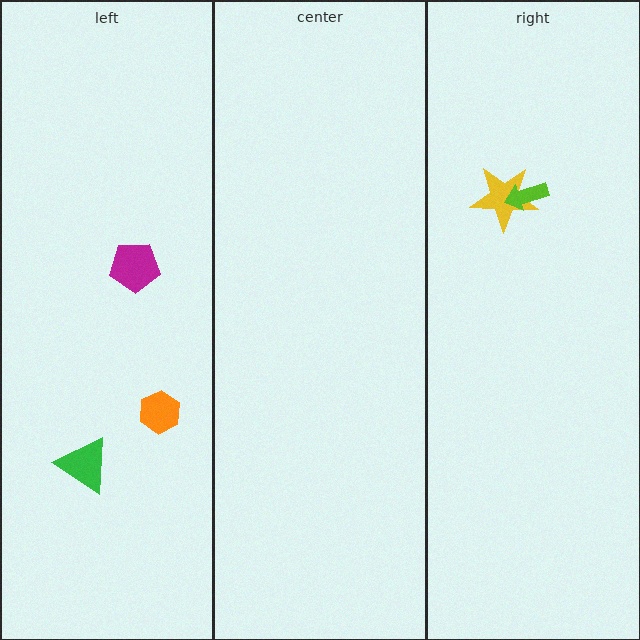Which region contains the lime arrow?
The right region.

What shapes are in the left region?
The magenta pentagon, the orange hexagon, the green triangle.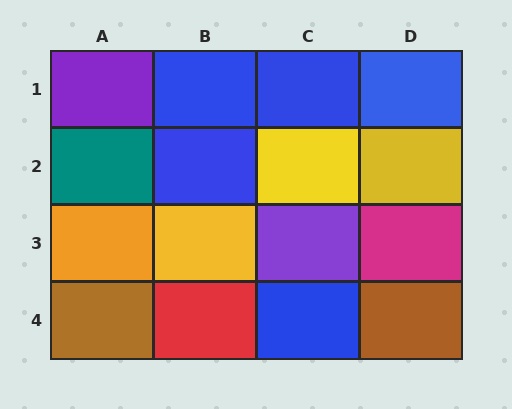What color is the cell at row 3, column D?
Magenta.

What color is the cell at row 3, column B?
Yellow.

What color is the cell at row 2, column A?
Teal.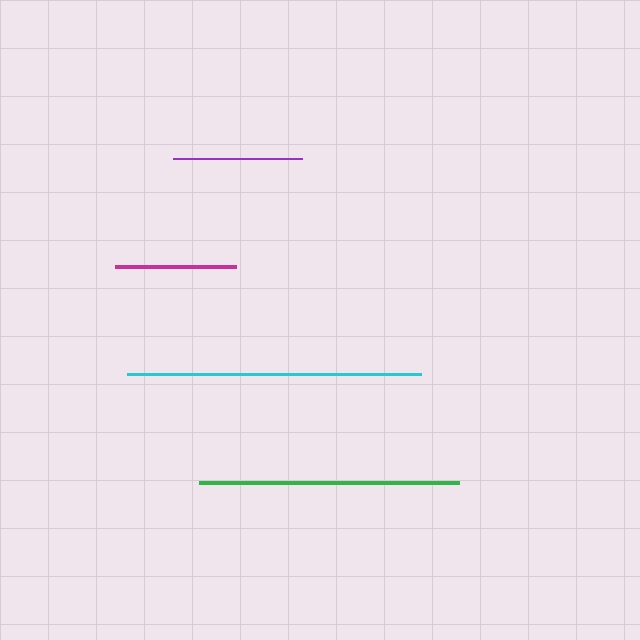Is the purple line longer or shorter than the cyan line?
The cyan line is longer than the purple line.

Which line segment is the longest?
The cyan line is the longest at approximately 295 pixels.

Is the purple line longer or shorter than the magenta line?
The purple line is longer than the magenta line.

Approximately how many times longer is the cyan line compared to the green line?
The cyan line is approximately 1.1 times the length of the green line.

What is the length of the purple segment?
The purple segment is approximately 129 pixels long.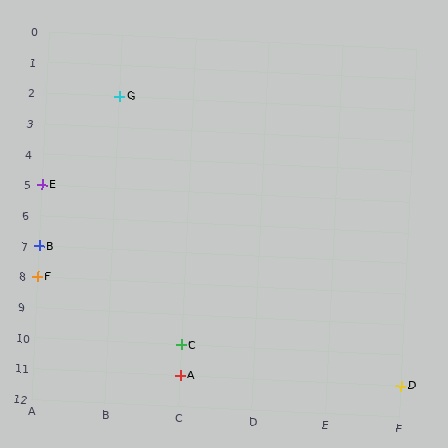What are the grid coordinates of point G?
Point G is at grid coordinates (B, 2).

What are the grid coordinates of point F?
Point F is at grid coordinates (A, 8).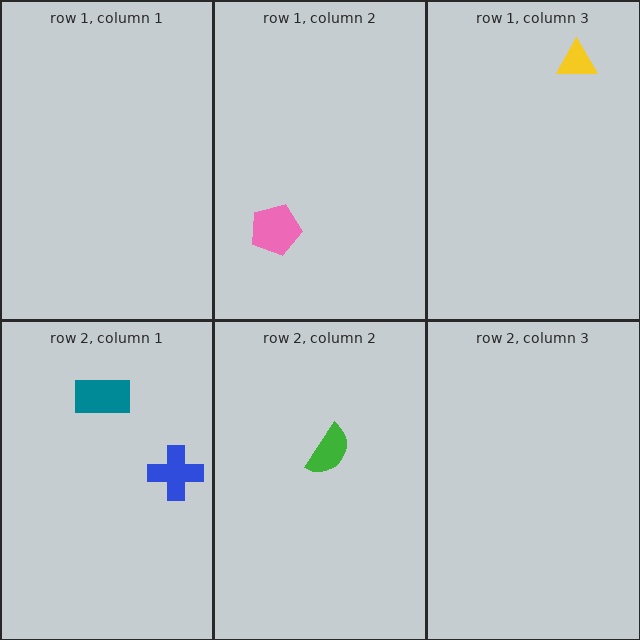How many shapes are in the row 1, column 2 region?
1.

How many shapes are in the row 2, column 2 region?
1.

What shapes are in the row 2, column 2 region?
The green semicircle.